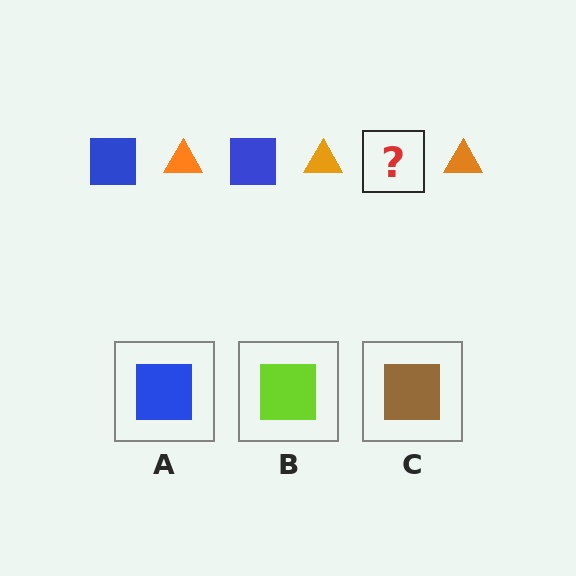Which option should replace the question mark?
Option A.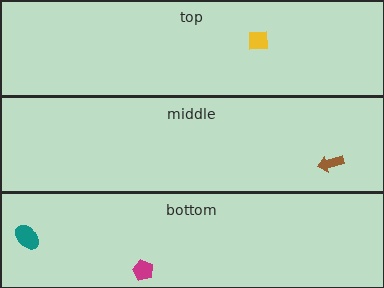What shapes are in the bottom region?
The magenta pentagon, the teal ellipse.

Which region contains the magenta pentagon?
The bottom region.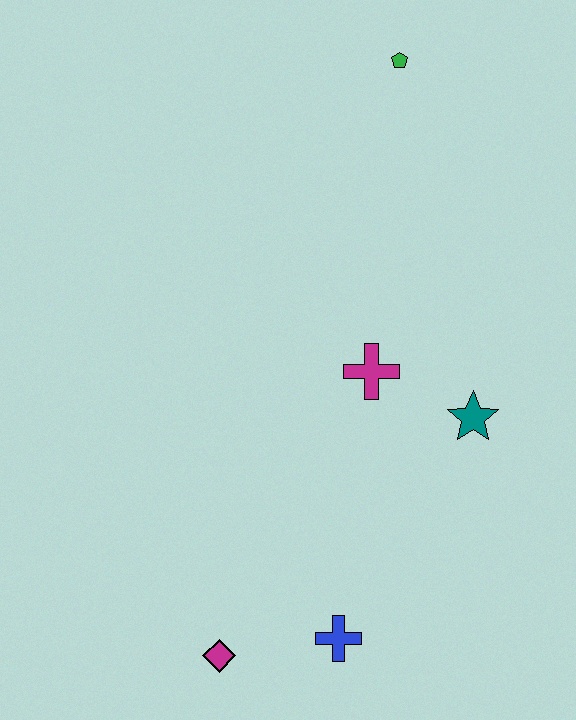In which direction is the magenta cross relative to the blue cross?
The magenta cross is above the blue cross.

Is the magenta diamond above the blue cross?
No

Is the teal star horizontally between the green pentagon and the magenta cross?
No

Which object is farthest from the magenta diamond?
The green pentagon is farthest from the magenta diamond.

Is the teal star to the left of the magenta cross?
No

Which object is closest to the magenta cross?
The teal star is closest to the magenta cross.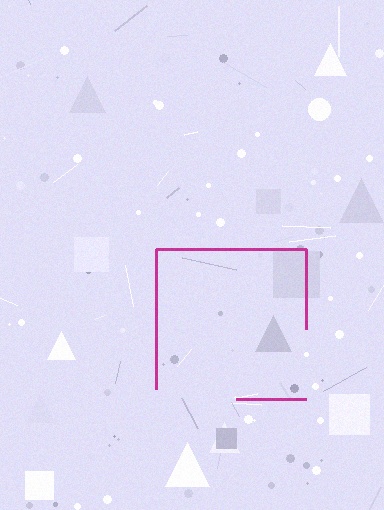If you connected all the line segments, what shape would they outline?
They would outline a square.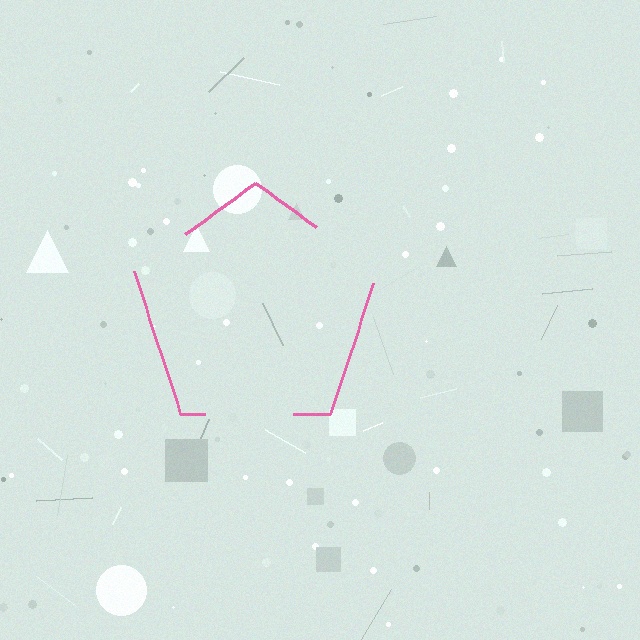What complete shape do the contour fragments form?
The contour fragments form a pentagon.